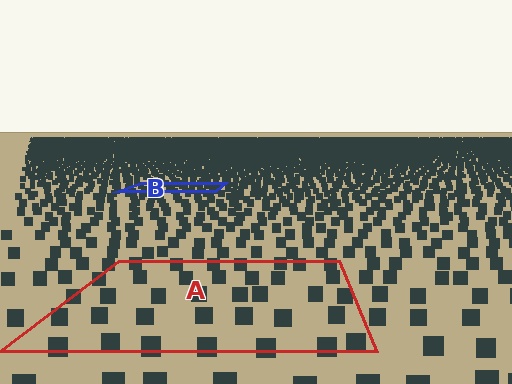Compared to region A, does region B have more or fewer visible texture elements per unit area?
Region B has more texture elements per unit area — they are packed more densely because it is farther away.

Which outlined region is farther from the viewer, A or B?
Region B is farther from the viewer — the texture elements inside it appear smaller and more densely packed.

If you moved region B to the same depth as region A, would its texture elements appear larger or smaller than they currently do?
They would appear larger. At a closer depth, the same texture elements are projected at a bigger on-screen size.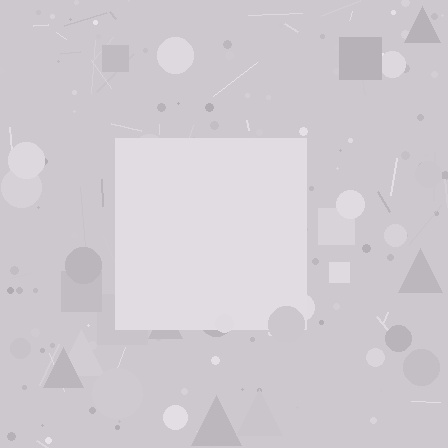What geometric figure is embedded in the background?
A square is embedded in the background.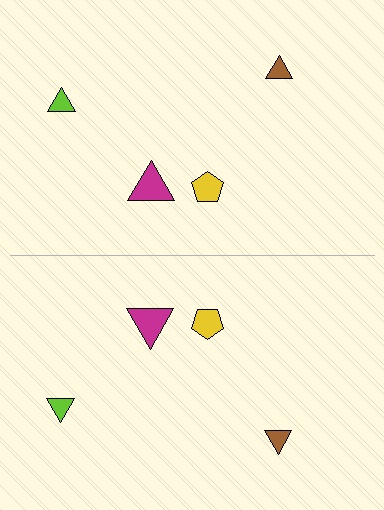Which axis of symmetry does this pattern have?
The pattern has a horizontal axis of symmetry running through the center of the image.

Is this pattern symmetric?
Yes, this pattern has bilateral (reflection) symmetry.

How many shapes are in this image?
There are 8 shapes in this image.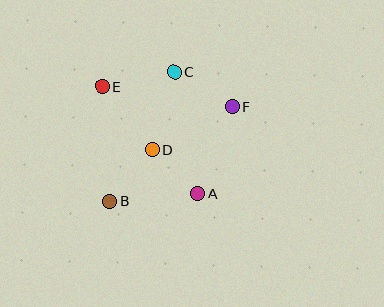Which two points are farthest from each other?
Points B and F are farthest from each other.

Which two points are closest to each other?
Points A and D are closest to each other.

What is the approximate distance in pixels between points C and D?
The distance between C and D is approximately 81 pixels.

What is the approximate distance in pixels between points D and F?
The distance between D and F is approximately 91 pixels.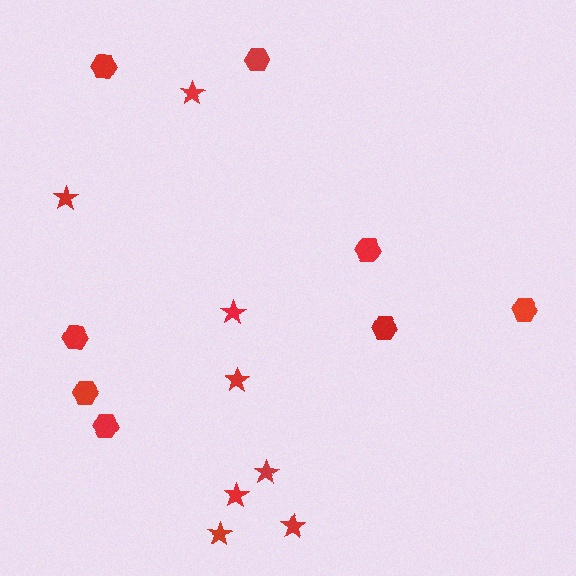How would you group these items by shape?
There are 2 groups: one group of stars (8) and one group of hexagons (8).